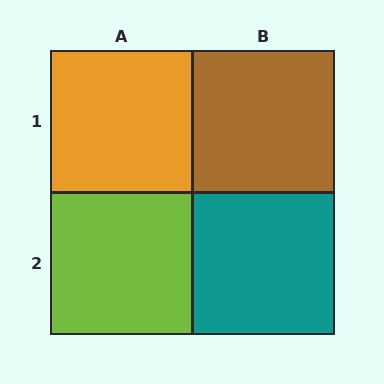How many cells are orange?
1 cell is orange.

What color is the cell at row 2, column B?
Teal.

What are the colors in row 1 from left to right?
Orange, brown.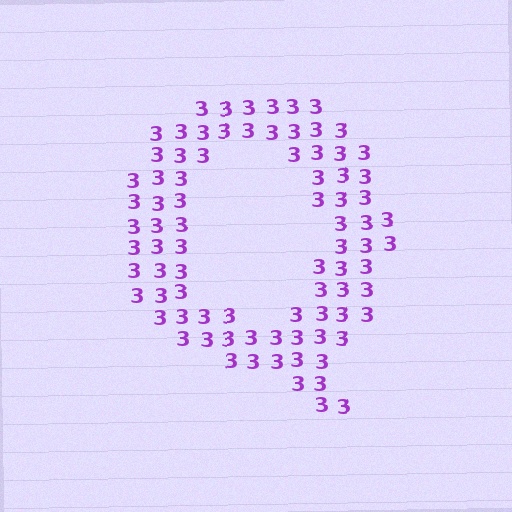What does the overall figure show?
The overall figure shows the letter Q.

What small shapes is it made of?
It is made of small digit 3's.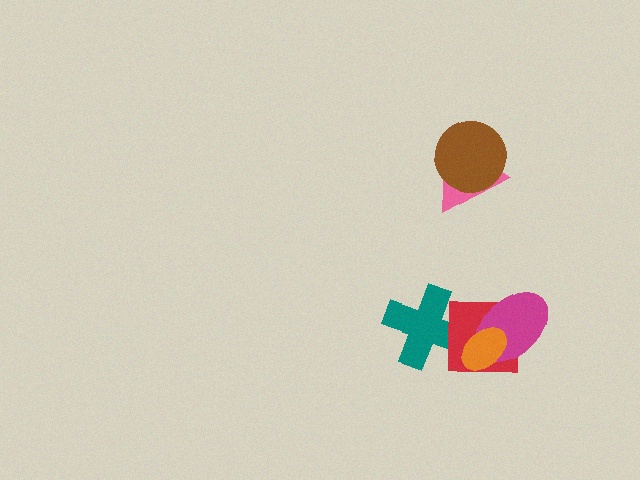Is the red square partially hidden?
Yes, it is partially covered by another shape.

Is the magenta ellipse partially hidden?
Yes, it is partially covered by another shape.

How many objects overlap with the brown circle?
1 object overlaps with the brown circle.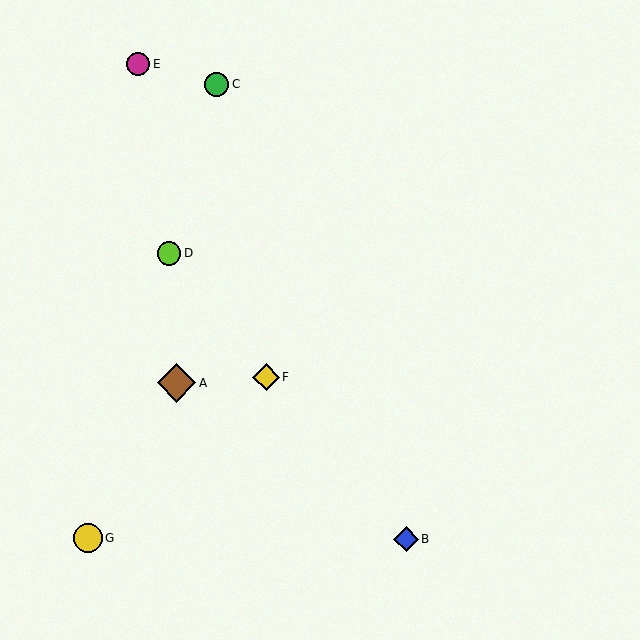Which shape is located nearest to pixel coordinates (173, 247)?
The lime circle (labeled D) at (169, 253) is nearest to that location.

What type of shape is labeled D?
Shape D is a lime circle.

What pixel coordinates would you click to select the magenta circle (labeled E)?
Click at (138, 64) to select the magenta circle E.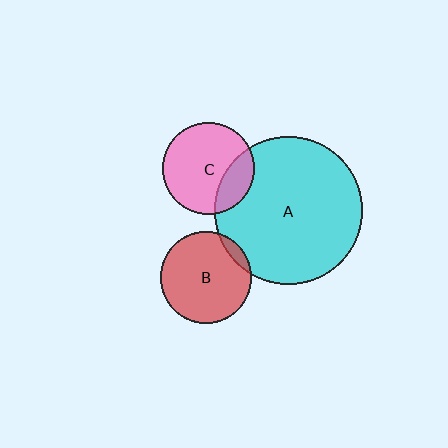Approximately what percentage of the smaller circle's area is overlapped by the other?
Approximately 10%.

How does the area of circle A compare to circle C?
Approximately 2.6 times.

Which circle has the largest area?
Circle A (cyan).